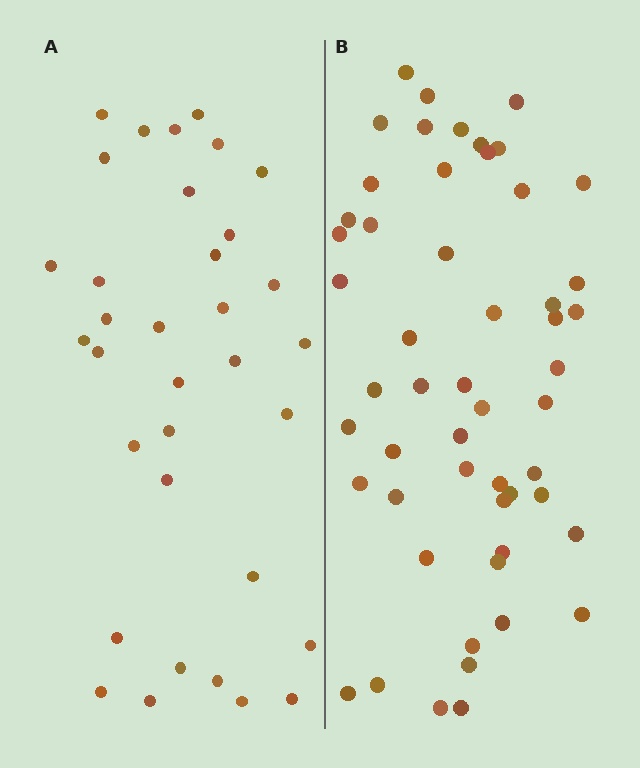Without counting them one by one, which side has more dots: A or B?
Region B (the right region) has more dots.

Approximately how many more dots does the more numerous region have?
Region B has approximately 20 more dots than region A.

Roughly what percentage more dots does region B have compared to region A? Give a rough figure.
About 55% more.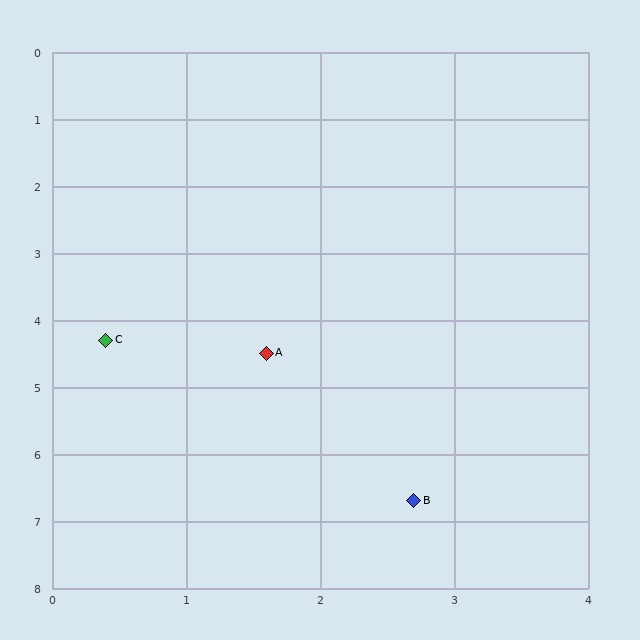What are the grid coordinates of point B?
Point B is at approximately (2.7, 6.7).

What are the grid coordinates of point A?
Point A is at approximately (1.6, 4.5).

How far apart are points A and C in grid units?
Points A and C are about 1.2 grid units apart.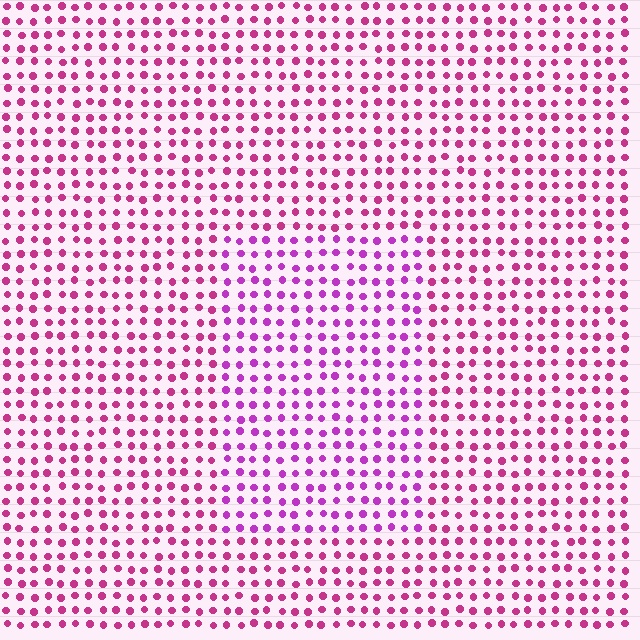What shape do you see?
I see a rectangle.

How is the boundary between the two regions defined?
The boundary is defined purely by a slight shift in hue (about 27 degrees). Spacing, size, and orientation are identical on both sides.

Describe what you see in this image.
The image is filled with small magenta elements in a uniform arrangement. A rectangle-shaped region is visible where the elements are tinted to a slightly different hue, forming a subtle color boundary.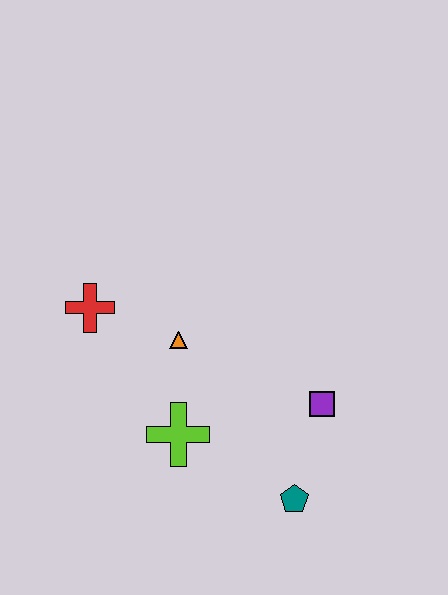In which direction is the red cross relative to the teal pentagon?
The red cross is to the left of the teal pentagon.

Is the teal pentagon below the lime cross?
Yes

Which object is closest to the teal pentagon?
The purple square is closest to the teal pentagon.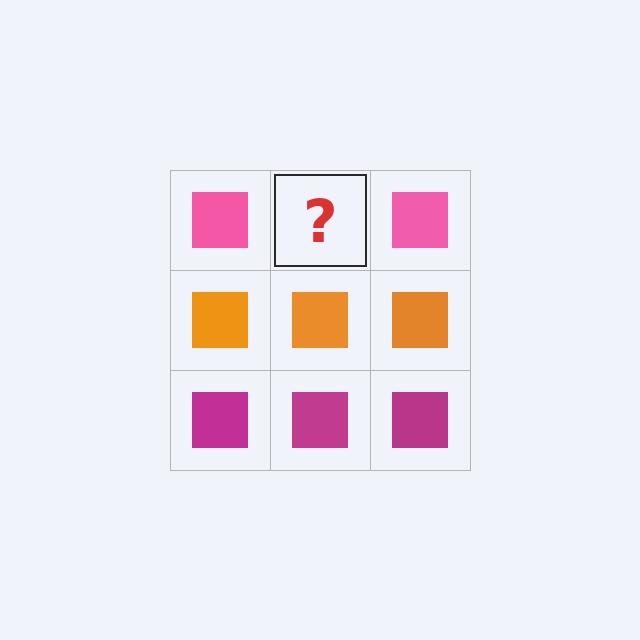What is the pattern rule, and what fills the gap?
The rule is that each row has a consistent color. The gap should be filled with a pink square.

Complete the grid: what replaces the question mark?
The question mark should be replaced with a pink square.